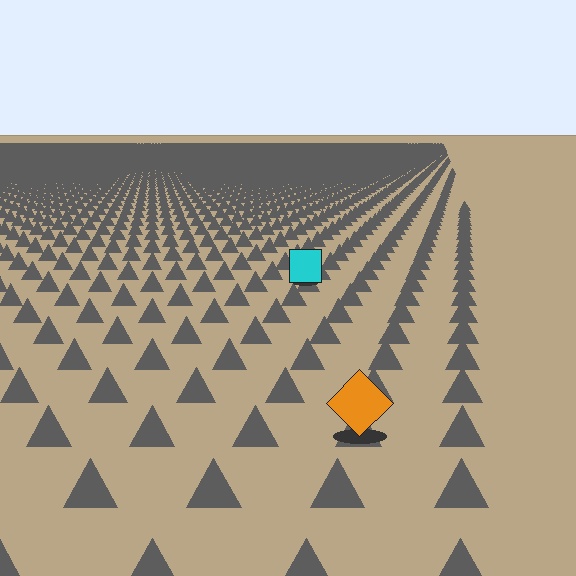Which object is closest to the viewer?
The orange diamond is closest. The texture marks near it are larger and more spread out.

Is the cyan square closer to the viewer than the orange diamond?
No. The orange diamond is closer — you can tell from the texture gradient: the ground texture is coarser near it.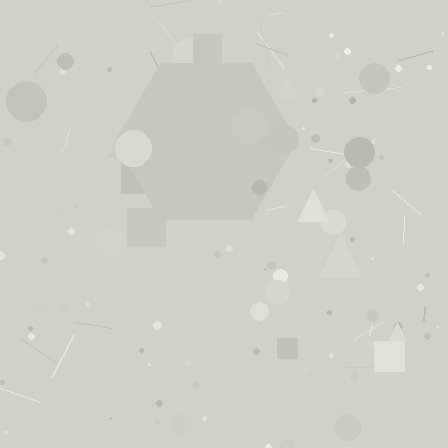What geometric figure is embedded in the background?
A hexagon is embedded in the background.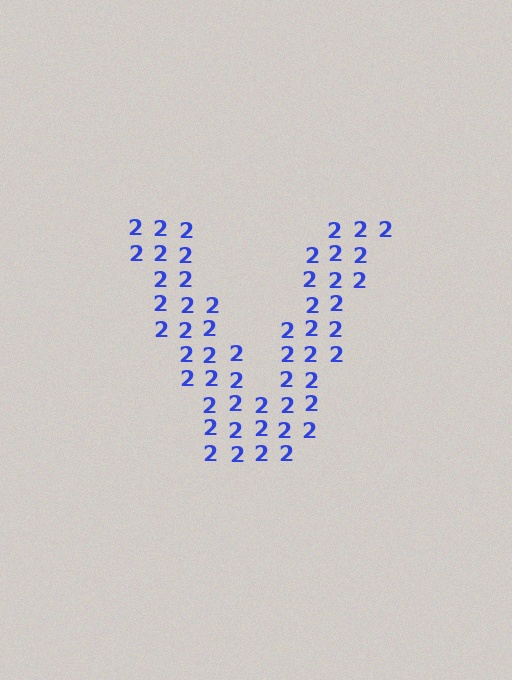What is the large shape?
The large shape is the letter V.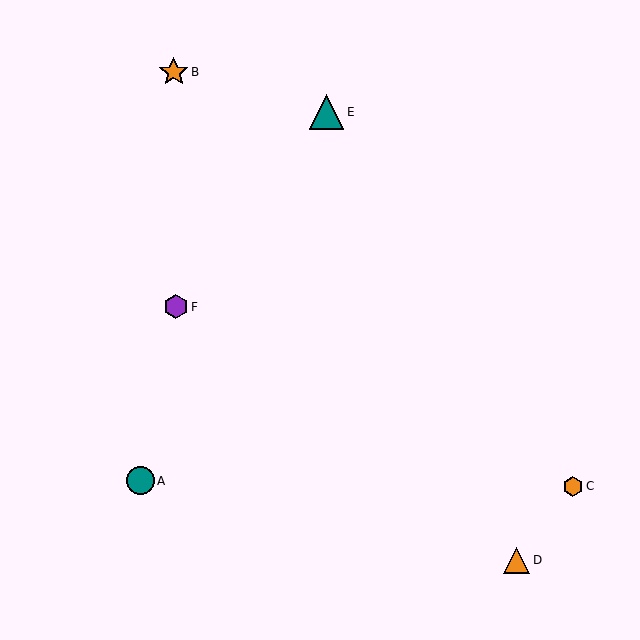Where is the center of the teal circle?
The center of the teal circle is at (141, 481).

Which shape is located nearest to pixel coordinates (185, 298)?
The purple hexagon (labeled F) at (176, 307) is nearest to that location.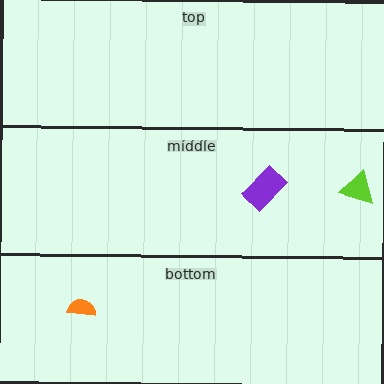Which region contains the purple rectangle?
The middle region.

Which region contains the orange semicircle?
The bottom region.